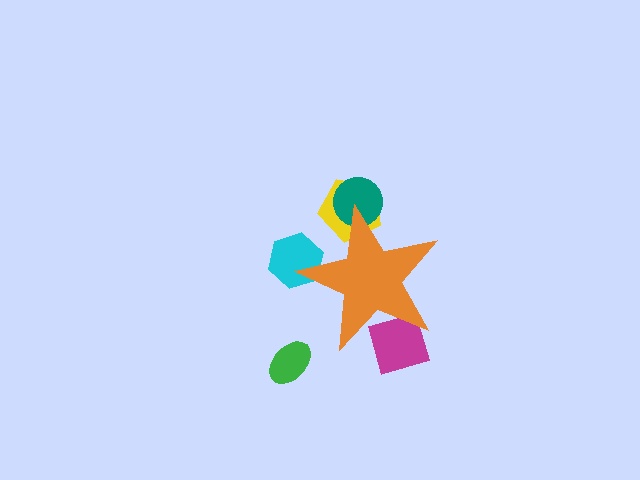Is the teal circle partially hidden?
Yes, the teal circle is partially hidden behind the orange star.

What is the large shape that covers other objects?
An orange star.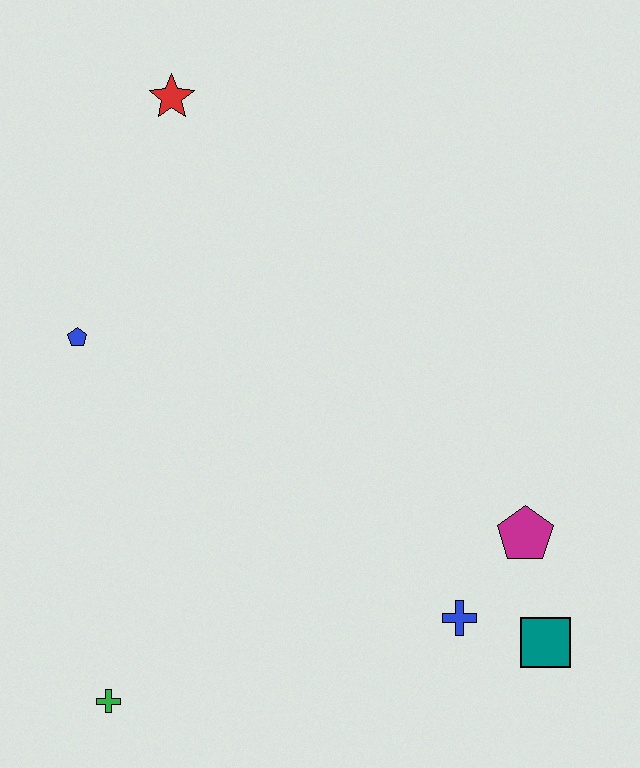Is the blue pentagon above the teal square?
Yes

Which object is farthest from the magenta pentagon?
The red star is farthest from the magenta pentagon.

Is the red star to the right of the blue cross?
No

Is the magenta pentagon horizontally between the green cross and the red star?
No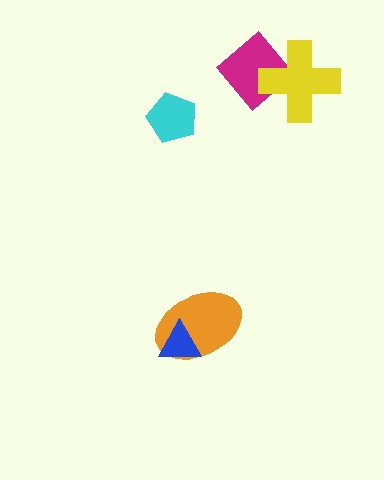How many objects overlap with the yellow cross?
1 object overlaps with the yellow cross.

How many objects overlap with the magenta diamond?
1 object overlaps with the magenta diamond.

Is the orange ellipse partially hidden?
Yes, it is partially covered by another shape.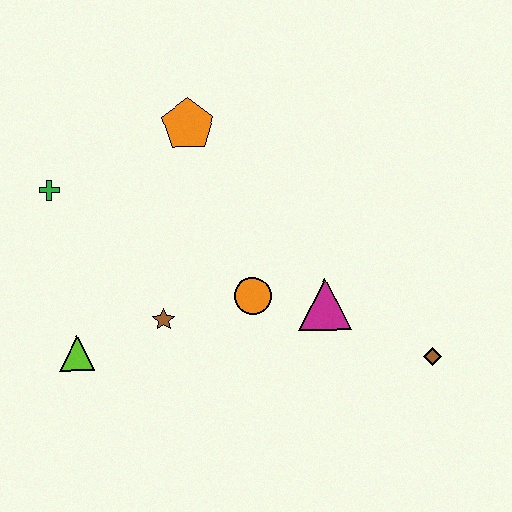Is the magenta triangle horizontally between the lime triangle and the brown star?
No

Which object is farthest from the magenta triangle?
The green cross is farthest from the magenta triangle.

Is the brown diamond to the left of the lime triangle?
No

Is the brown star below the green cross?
Yes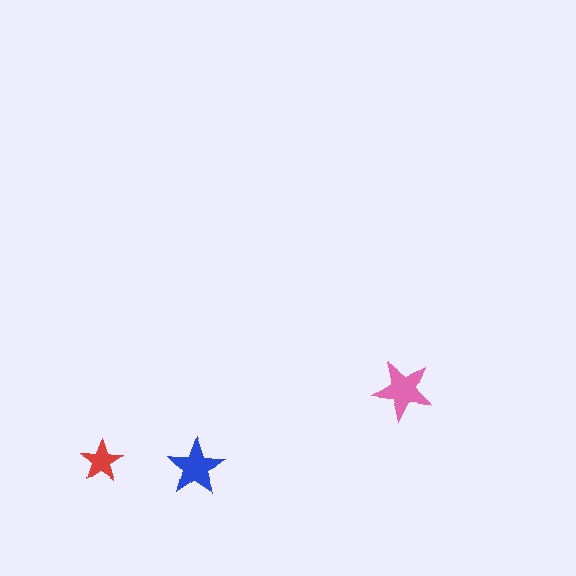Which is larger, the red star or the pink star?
The pink one.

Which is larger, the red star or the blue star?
The blue one.